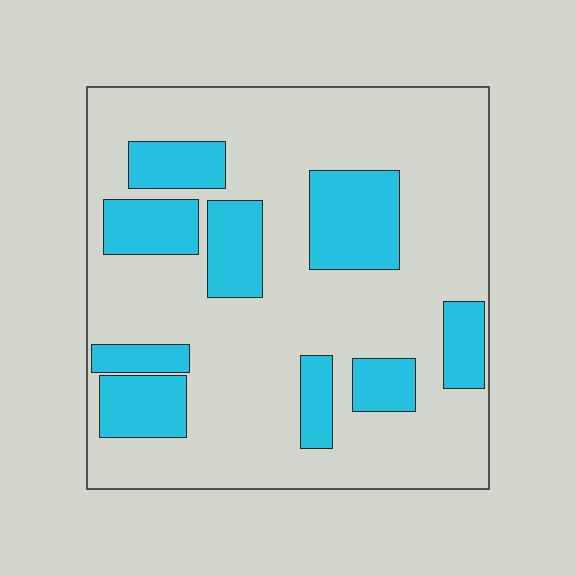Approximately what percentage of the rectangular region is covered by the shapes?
Approximately 25%.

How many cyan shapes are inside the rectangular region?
9.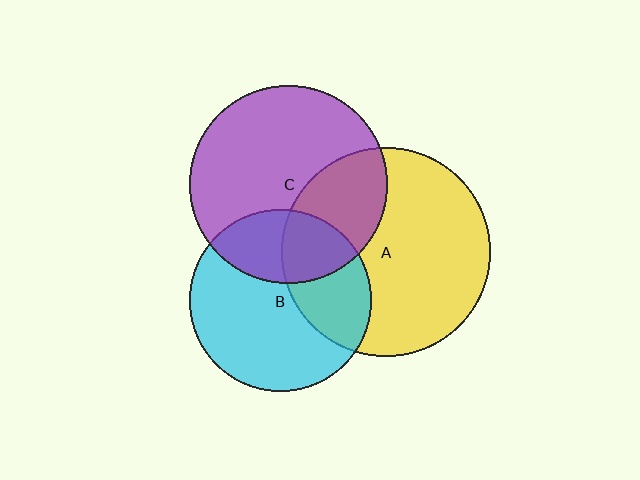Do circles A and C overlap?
Yes.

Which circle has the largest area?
Circle A (yellow).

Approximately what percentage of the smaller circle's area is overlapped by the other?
Approximately 30%.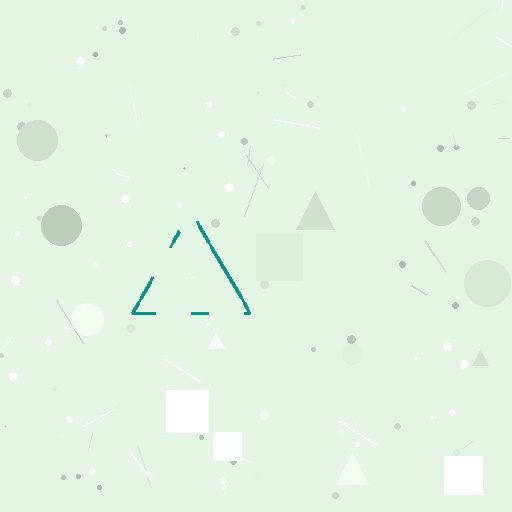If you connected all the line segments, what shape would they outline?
They would outline a triangle.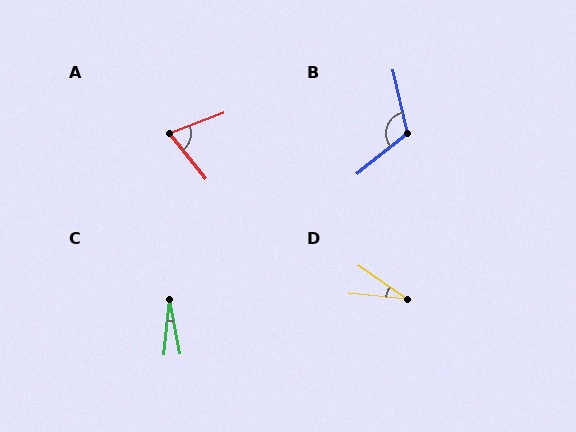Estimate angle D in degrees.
Approximately 29 degrees.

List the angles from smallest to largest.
C (16°), D (29°), A (72°), B (116°).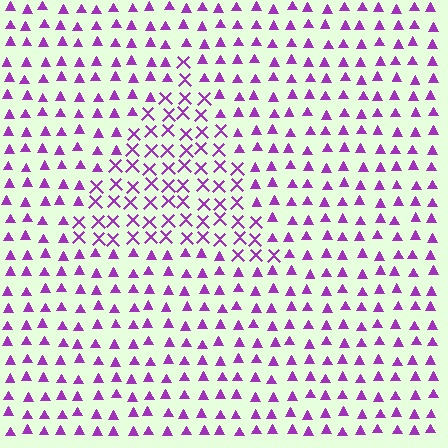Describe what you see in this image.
The image is filled with small purple elements arranged in a uniform grid. A triangle-shaped region contains X marks, while the surrounding area contains triangles. The boundary is defined purely by the change in element shape.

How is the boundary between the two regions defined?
The boundary is defined by a change in element shape: X marks inside vs. triangles outside. All elements share the same color and spacing.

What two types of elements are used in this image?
The image uses X marks inside the triangle region and triangles outside it.